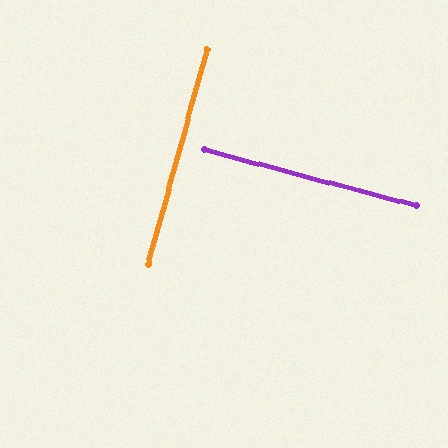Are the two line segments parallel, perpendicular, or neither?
Perpendicular — they meet at approximately 89°.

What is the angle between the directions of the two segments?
Approximately 89 degrees.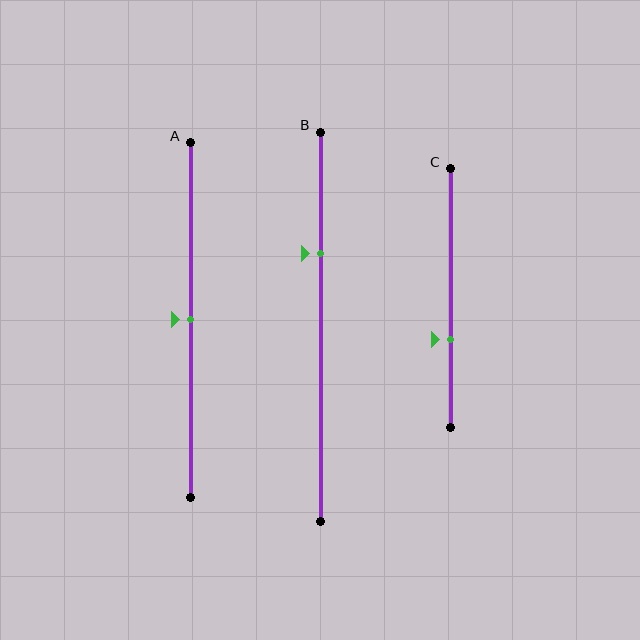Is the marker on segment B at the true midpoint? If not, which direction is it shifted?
No, the marker on segment B is shifted upward by about 19% of the segment length.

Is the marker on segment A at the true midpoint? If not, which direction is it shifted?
Yes, the marker on segment A is at the true midpoint.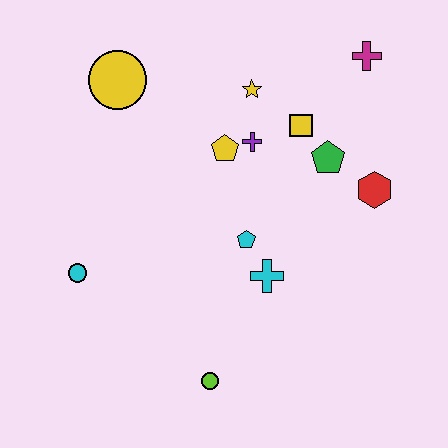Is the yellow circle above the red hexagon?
Yes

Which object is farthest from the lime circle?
The magenta cross is farthest from the lime circle.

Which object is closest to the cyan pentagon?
The cyan cross is closest to the cyan pentagon.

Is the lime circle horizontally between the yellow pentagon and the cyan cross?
No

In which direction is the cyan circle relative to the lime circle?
The cyan circle is to the left of the lime circle.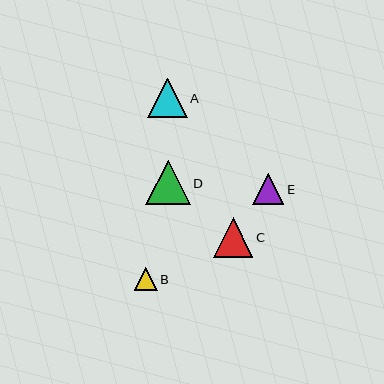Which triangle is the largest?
Triangle D is the largest with a size of approximately 44 pixels.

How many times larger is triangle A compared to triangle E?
Triangle A is approximately 1.2 times the size of triangle E.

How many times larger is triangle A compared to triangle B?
Triangle A is approximately 1.8 times the size of triangle B.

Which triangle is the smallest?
Triangle B is the smallest with a size of approximately 22 pixels.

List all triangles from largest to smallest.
From largest to smallest: D, C, A, E, B.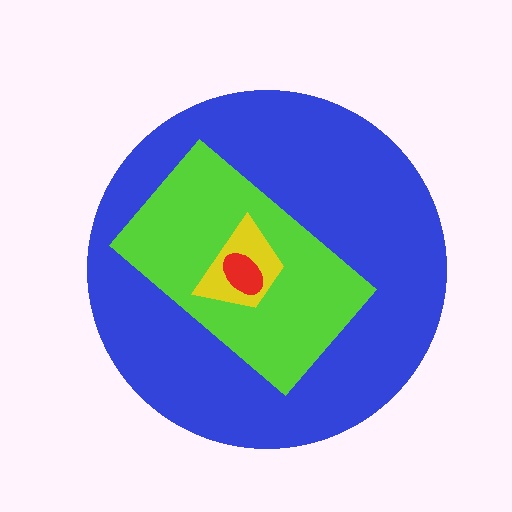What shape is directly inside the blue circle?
The lime rectangle.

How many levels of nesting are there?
4.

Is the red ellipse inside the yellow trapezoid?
Yes.